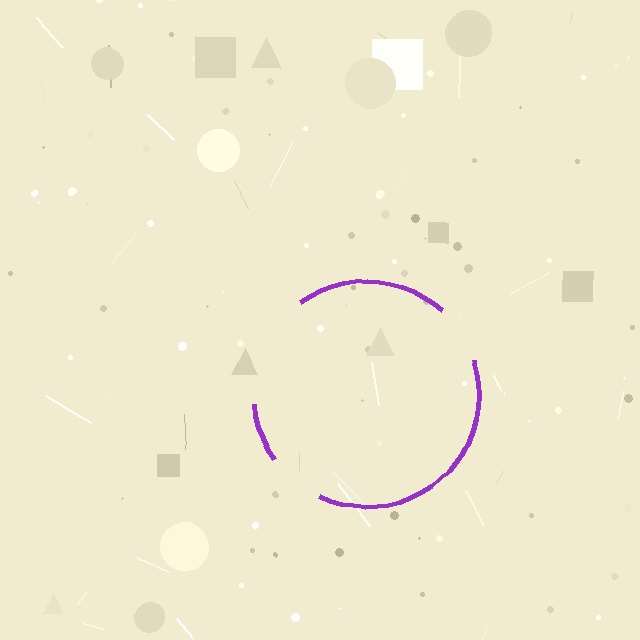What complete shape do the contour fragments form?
The contour fragments form a circle.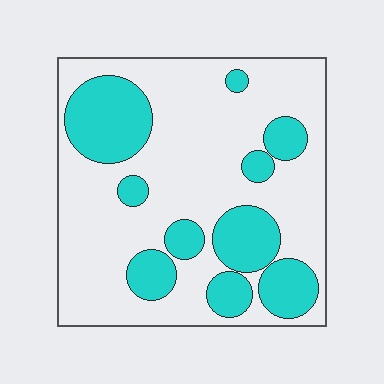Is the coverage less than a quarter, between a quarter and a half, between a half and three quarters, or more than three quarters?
Between a quarter and a half.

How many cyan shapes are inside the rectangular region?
10.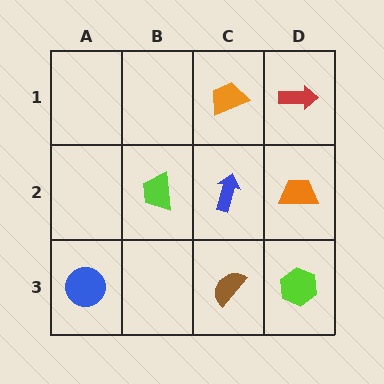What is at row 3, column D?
A lime hexagon.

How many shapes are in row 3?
3 shapes.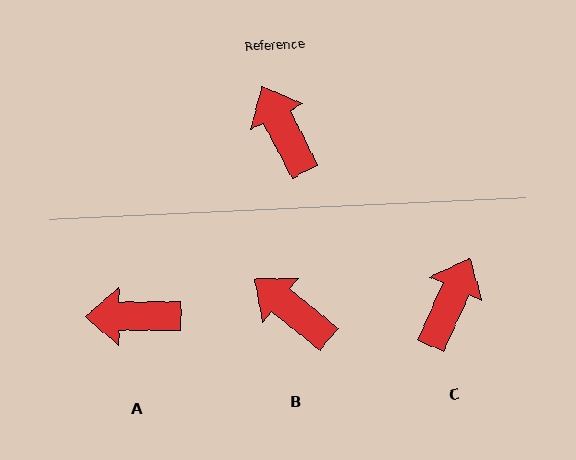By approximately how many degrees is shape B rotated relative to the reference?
Approximately 24 degrees counter-clockwise.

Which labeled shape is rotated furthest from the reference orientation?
A, about 63 degrees away.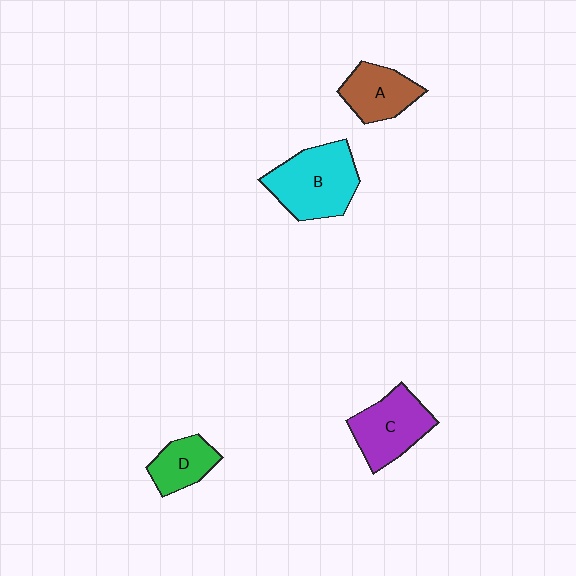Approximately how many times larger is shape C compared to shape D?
Approximately 1.6 times.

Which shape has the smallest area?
Shape D (green).